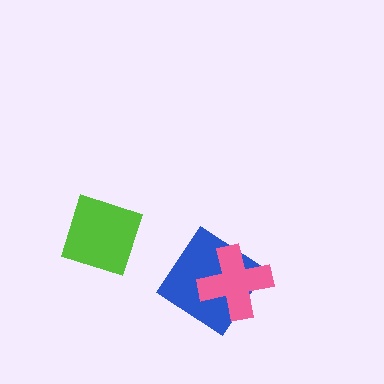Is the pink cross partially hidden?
No, no other shape covers it.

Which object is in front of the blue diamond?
The pink cross is in front of the blue diamond.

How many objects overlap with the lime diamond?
0 objects overlap with the lime diamond.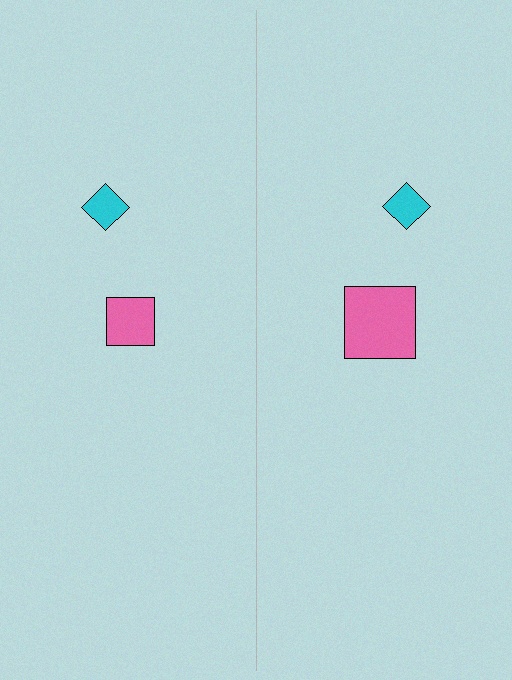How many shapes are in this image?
There are 4 shapes in this image.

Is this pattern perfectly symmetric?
No, the pattern is not perfectly symmetric. The pink square on the right side has a different size than its mirror counterpart.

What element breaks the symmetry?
The pink square on the right side has a different size than its mirror counterpart.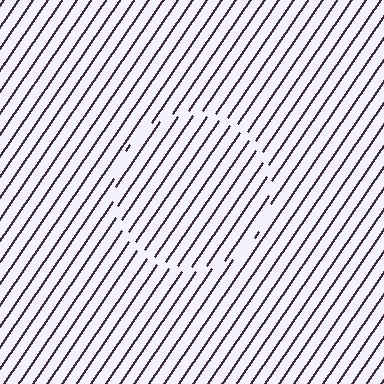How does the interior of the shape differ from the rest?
The interior of the shape contains the same grating, shifted by half a period — the contour is defined by the phase discontinuity where line-ends from the inner and outer gratings abut.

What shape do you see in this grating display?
An illusory circle. The interior of the shape contains the same grating, shifted by half a period — the contour is defined by the phase discontinuity where line-ends from the inner and outer gratings abut.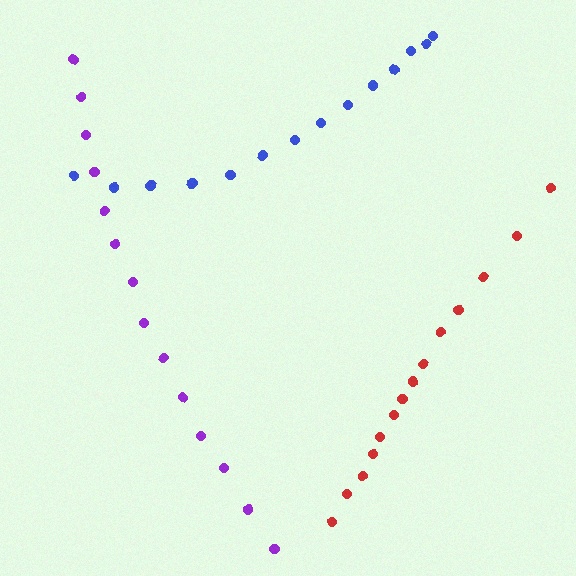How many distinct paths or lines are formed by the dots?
There are 3 distinct paths.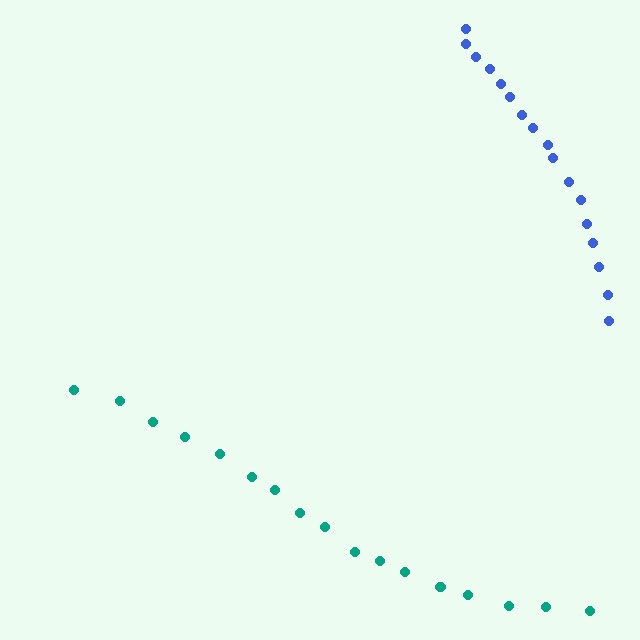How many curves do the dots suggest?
There are 2 distinct paths.